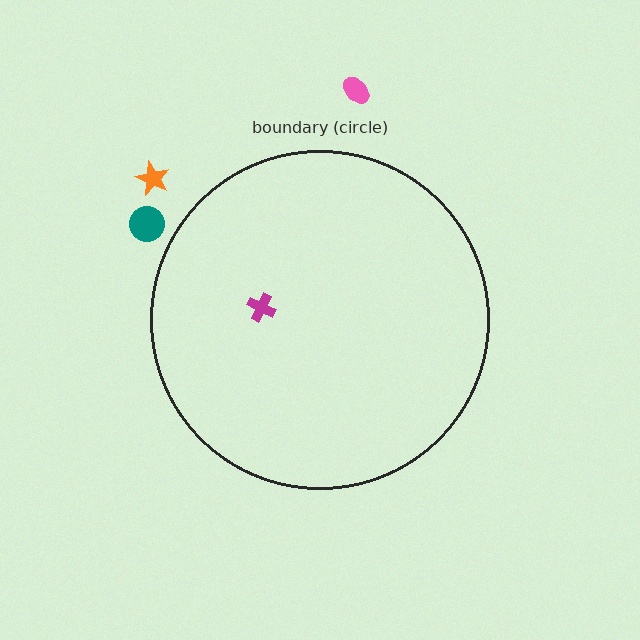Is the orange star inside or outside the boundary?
Outside.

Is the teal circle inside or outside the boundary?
Outside.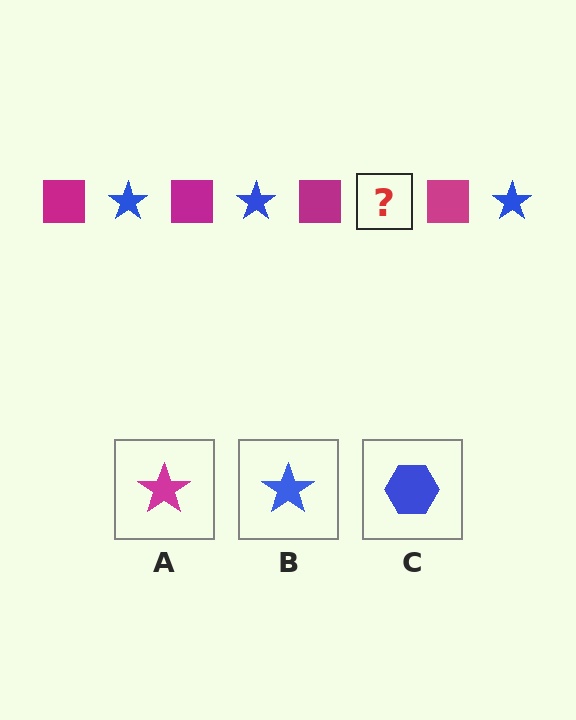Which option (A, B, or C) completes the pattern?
B.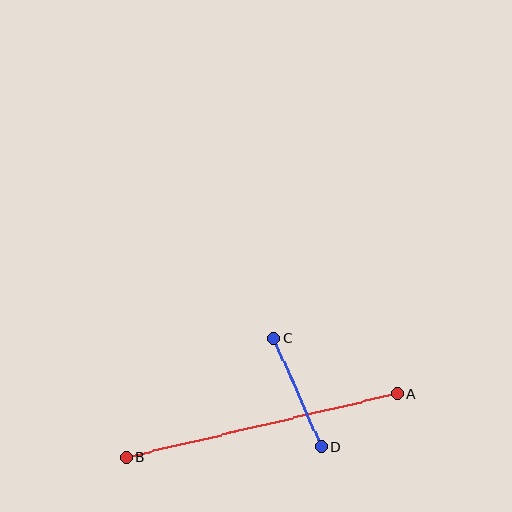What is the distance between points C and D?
The distance is approximately 119 pixels.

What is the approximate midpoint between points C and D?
The midpoint is at approximately (297, 392) pixels.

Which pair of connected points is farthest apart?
Points A and B are farthest apart.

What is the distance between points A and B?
The distance is approximately 278 pixels.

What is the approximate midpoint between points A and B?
The midpoint is at approximately (262, 426) pixels.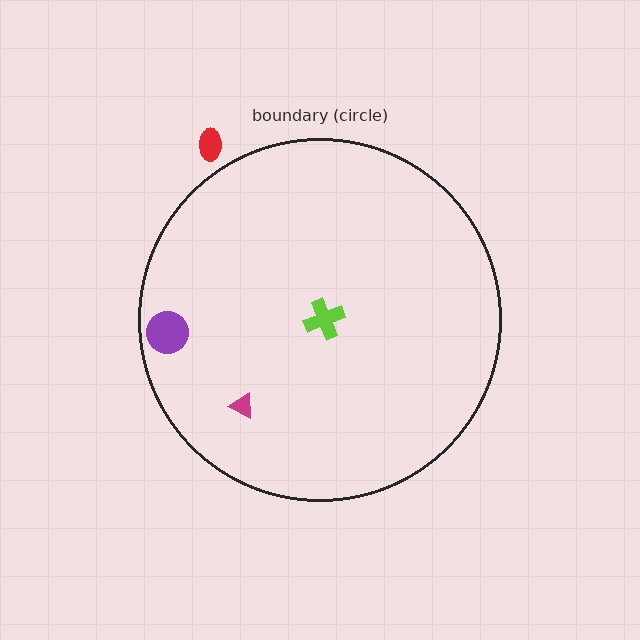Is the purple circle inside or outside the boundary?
Inside.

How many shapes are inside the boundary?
3 inside, 1 outside.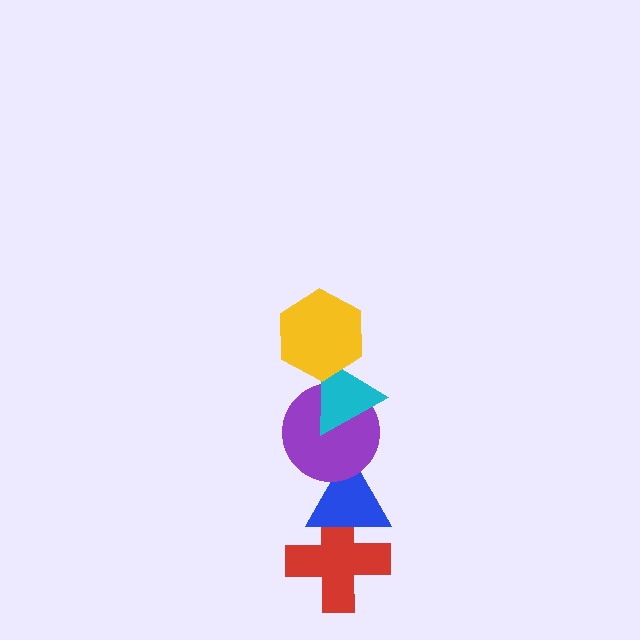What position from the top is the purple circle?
The purple circle is 3rd from the top.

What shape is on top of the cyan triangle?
The yellow hexagon is on top of the cyan triangle.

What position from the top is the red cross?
The red cross is 5th from the top.